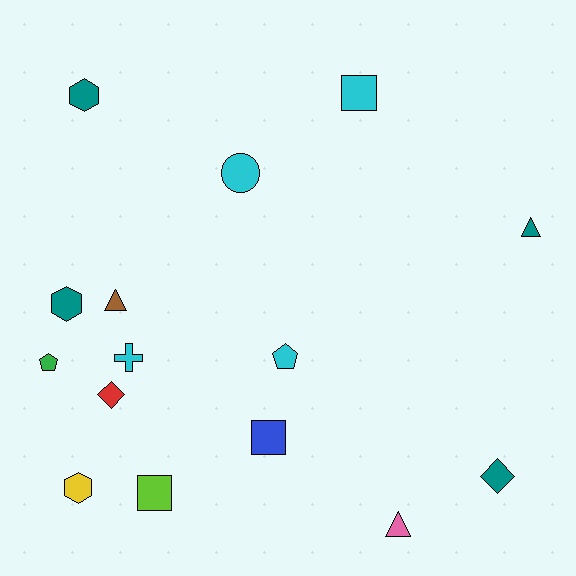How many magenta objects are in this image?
There are no magenta objects.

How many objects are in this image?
There are 15 objects.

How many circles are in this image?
There is 1 circle.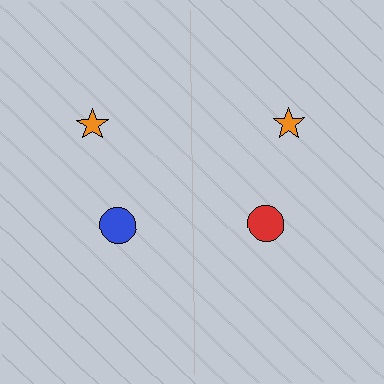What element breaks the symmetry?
The red circle on the right side breaks the symmetry — its mirror counterpart is blue.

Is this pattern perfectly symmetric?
No, the pattern is not perfectly symmetric. The red circle on the right side breaks the symmetry — its mirror counterpart is blue.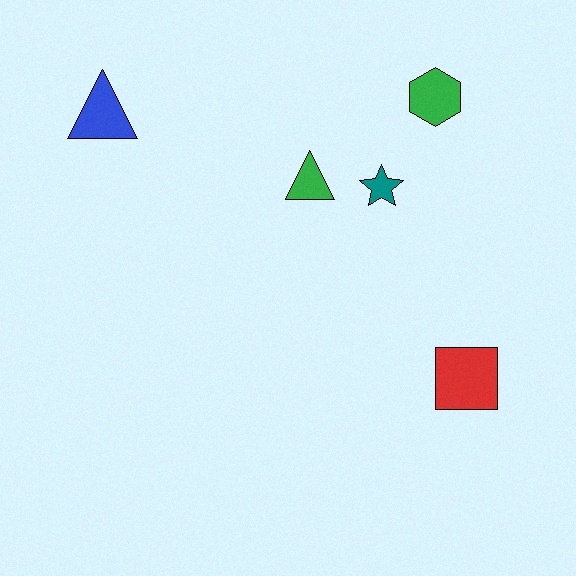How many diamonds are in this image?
There are no diamonds.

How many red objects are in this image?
There is 1 red object.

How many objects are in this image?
There are 5 objects.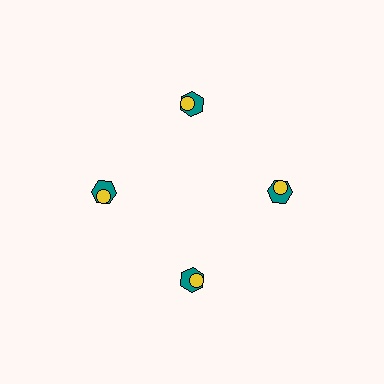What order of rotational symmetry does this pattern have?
This pattern has 4-fold rotational symmetry.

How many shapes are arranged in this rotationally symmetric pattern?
There are 8 shapes, arranged in 4 groups of 2.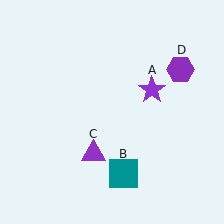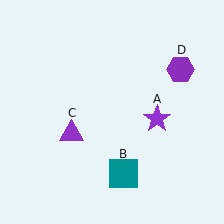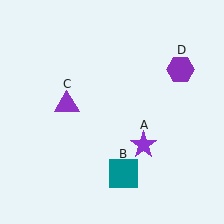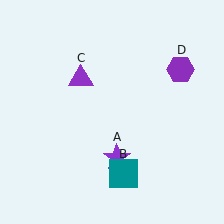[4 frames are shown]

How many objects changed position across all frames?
2 objects changed position: purple star (object A), purple triangle (object C).